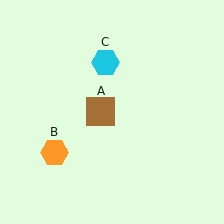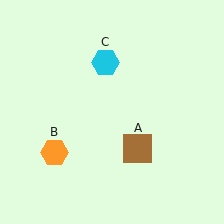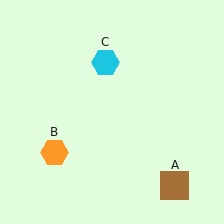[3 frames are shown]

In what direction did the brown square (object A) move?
The brown square (object A) moved down and to the right.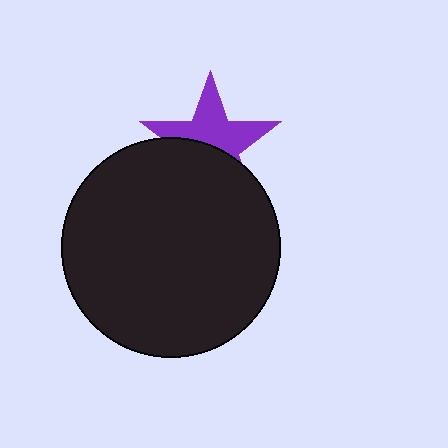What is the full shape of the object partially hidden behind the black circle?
The partially hidden object is a purple star.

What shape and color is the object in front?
The object in front is a black circle.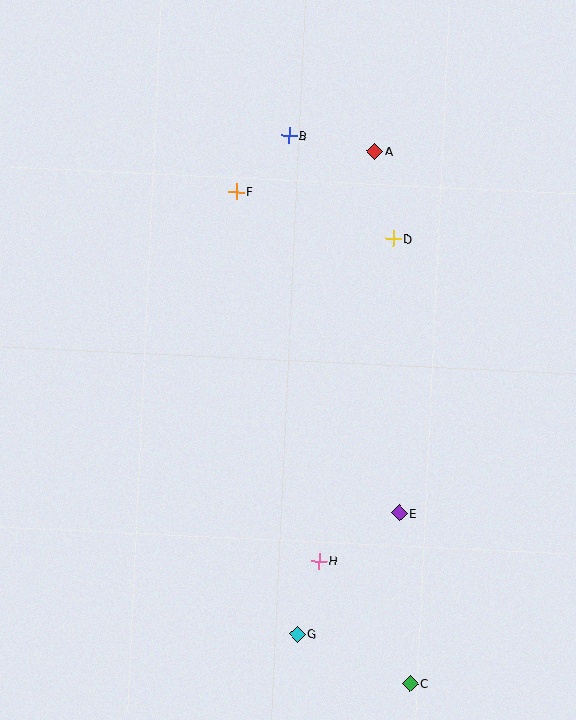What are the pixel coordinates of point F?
Point F is at (236, 192).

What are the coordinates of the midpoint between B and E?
The midpoint between B and E is at (344, 324).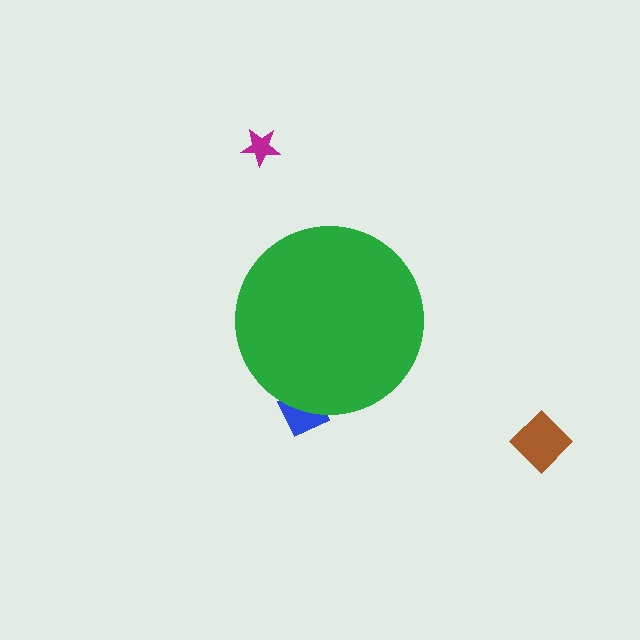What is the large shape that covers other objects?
A green circle.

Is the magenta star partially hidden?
No, the magenta star is fully visible.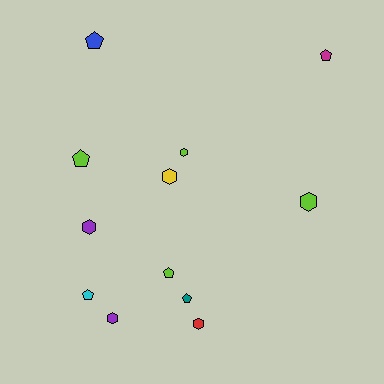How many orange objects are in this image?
There are no orange objects.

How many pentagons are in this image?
There are 6 pentagons.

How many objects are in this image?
There are 12 objects.